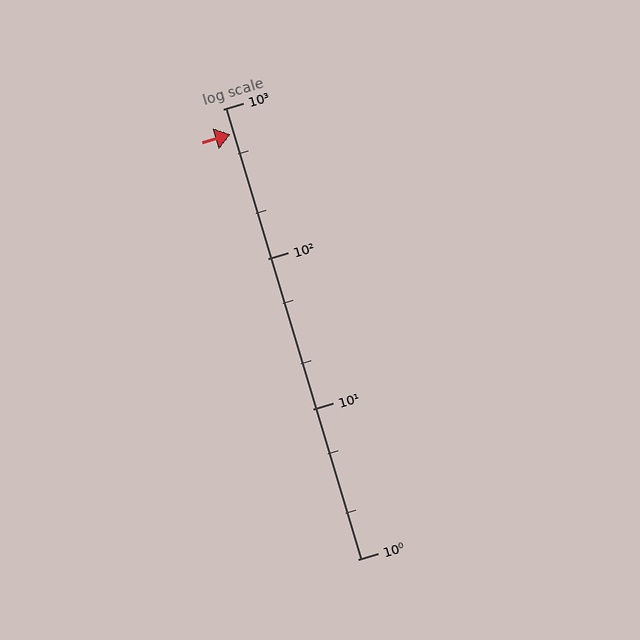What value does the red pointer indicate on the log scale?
The pointer indicates approximately 680.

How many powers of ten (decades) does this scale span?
The scale spans 3 decades, from 1 to 1000.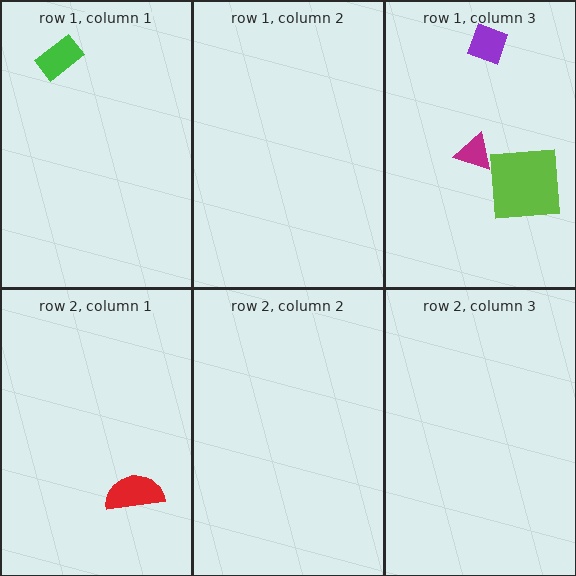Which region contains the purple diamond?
The row 1, column 3 region.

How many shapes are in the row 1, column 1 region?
1.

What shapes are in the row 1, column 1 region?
The green rectangle.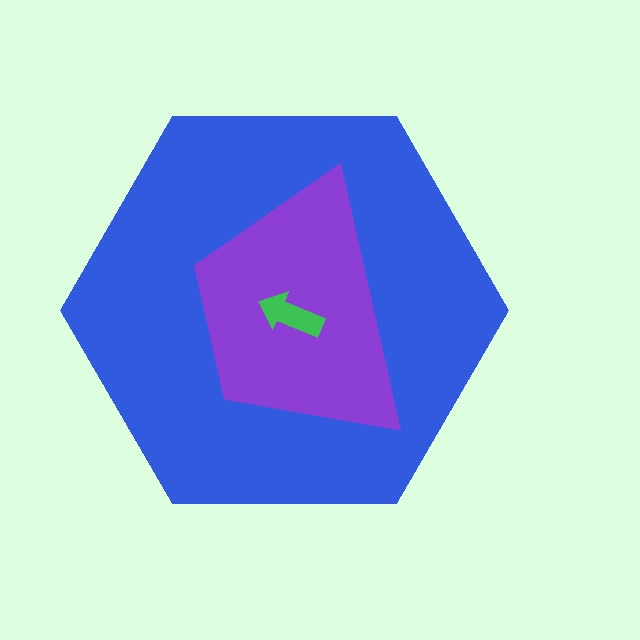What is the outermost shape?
The blue hexagon.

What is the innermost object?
The green arrow.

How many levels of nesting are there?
3.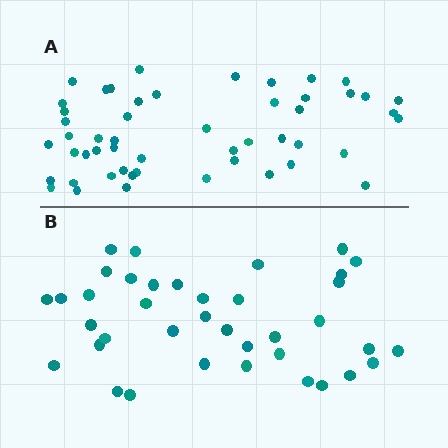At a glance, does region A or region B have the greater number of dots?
Region A (the top region) has more dots.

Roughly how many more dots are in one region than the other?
Region A has approximately 15 more dots than region B.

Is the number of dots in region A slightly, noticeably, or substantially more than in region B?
Region A has noticeably more, but not dramatically so. The ratio is roughly 1.3 to 1.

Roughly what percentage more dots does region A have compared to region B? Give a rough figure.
About 35% more.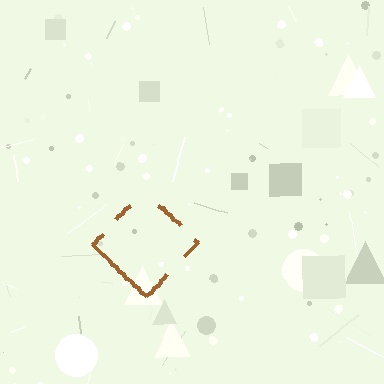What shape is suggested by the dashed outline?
The dashed outline suggests a diamond.